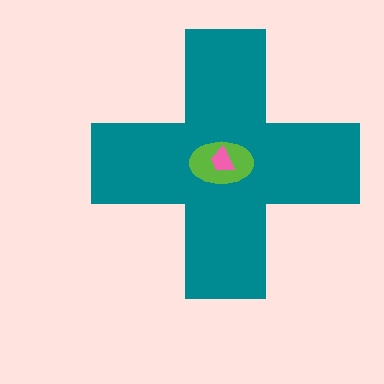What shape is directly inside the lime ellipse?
The pink trapezoid.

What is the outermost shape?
The teal cross.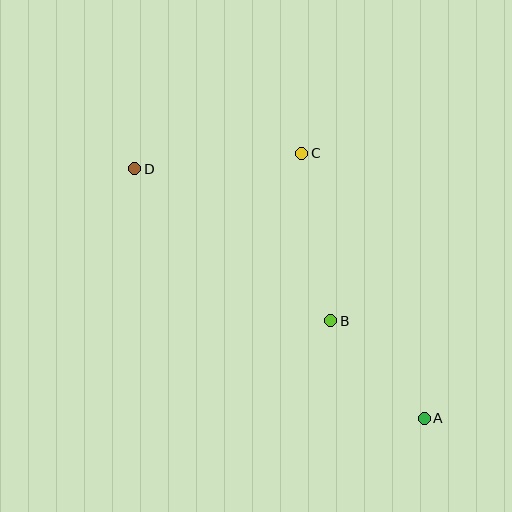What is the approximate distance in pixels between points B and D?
The distance between B and D is approximately 248 pixels.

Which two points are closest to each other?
Points A and B are closest to each other.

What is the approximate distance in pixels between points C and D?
The distance between C and D is approximately 168 pixels.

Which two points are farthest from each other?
Points A and D are farthest from each other.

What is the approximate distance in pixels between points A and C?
The distance between A and C is approximately 292 pixels.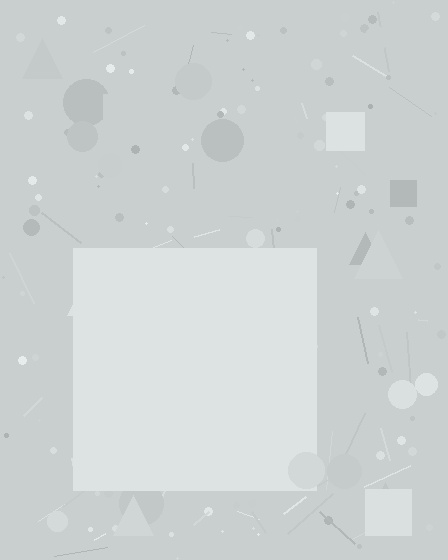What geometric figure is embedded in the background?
A square is embedded in the background.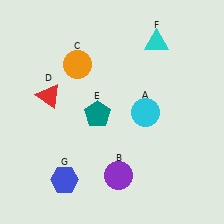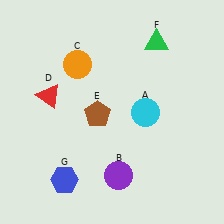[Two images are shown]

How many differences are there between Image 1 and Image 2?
There are 2 differences between the two images.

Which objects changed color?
E changed from teal to brown. F changed from cyan to green.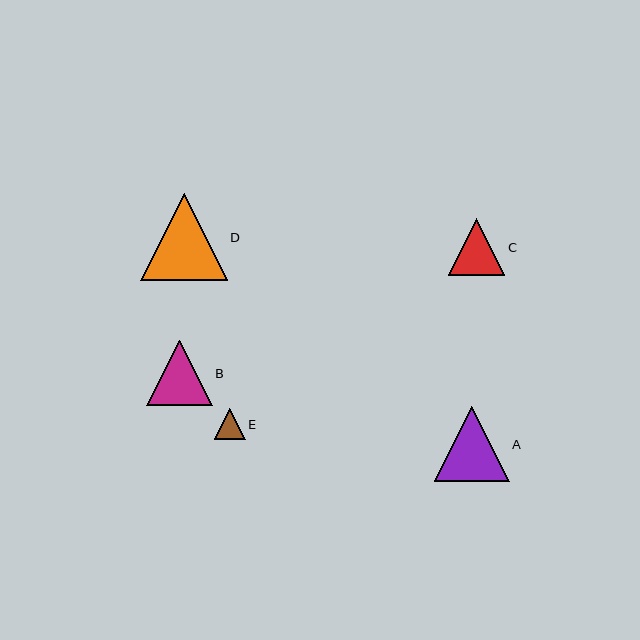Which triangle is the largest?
Triangle D is the largest with a size of approximately 87 pixels.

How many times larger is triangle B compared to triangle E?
Triangle B is approximately 2.1 times the size of triangle E.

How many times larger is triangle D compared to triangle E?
Triangle D is approximately 2.8 times the size of triangle E.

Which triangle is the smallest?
Triangle E is the smallest with a size of approximately 31 pixels.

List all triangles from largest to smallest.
From largest to smallest: D, A, B, C, E.